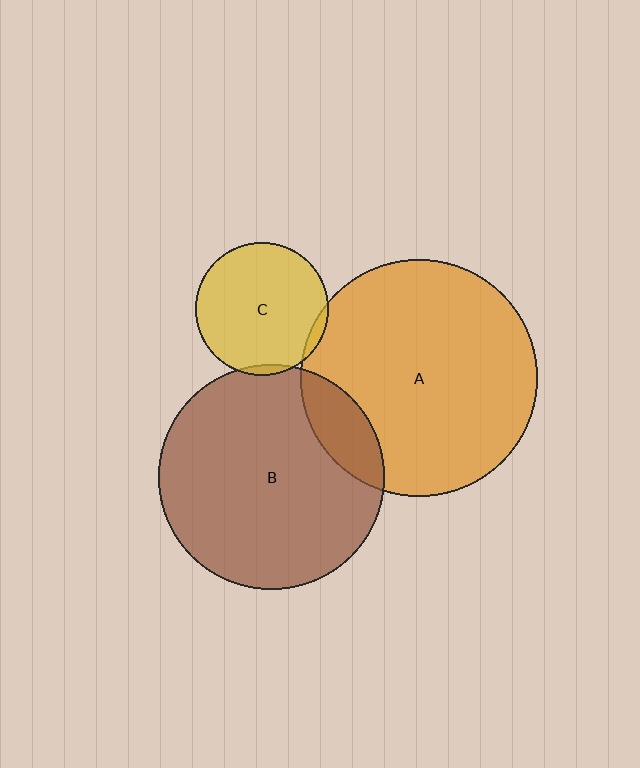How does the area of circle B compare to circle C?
Approximately 2.9 times.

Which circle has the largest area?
Circle A (orange).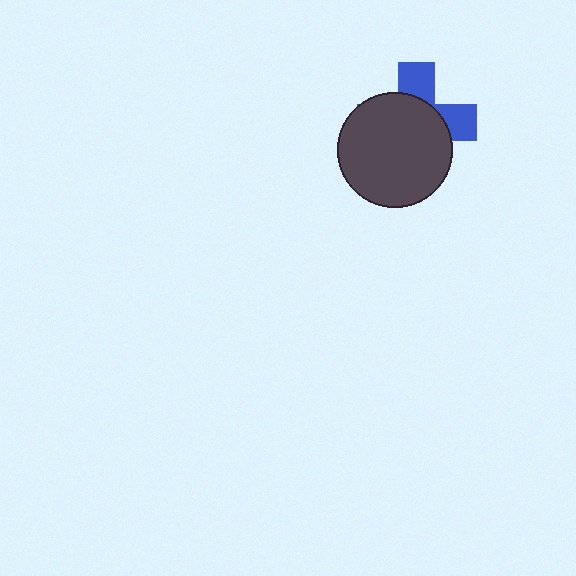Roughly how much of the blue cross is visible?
A small part of it is visible (roughly 34%).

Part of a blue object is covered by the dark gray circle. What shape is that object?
It is a cross.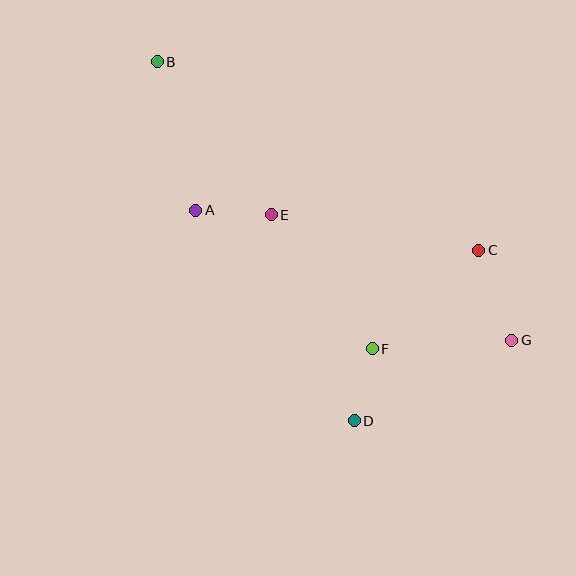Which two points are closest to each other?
Points D and F are closest to each other.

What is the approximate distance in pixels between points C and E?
The distance between C and E is approximately 211 pixels.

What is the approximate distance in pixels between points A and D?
The distance between A and D is approximately 263 pixels.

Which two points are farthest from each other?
Points B and G are farthest from each other.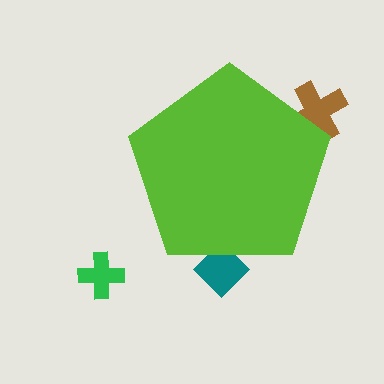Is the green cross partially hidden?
No, the green cross is fully visible.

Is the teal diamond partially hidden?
Yes, the teal diamond is partially hidden behind the lime pentagon.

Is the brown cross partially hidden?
Yes, the brown cross is partially hidden behind the lime pentagon.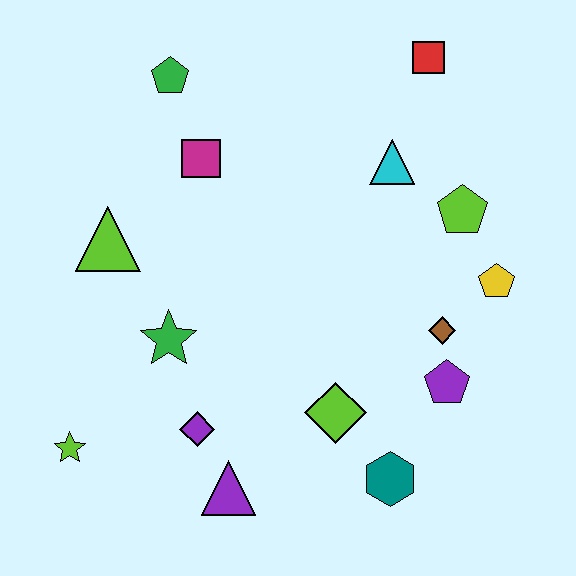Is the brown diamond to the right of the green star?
Yes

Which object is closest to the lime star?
The purple diamond is closest to the lime star.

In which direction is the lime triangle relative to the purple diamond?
The lime triangle is above the purple diamond.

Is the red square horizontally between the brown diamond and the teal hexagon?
Yes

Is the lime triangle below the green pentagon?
Yes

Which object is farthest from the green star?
The red square is farthest from the green star.